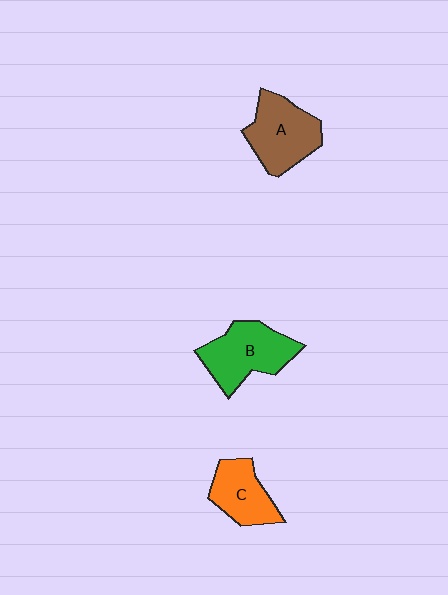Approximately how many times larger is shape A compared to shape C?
Approximately 1.3 times.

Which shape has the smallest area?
Shape C (orange).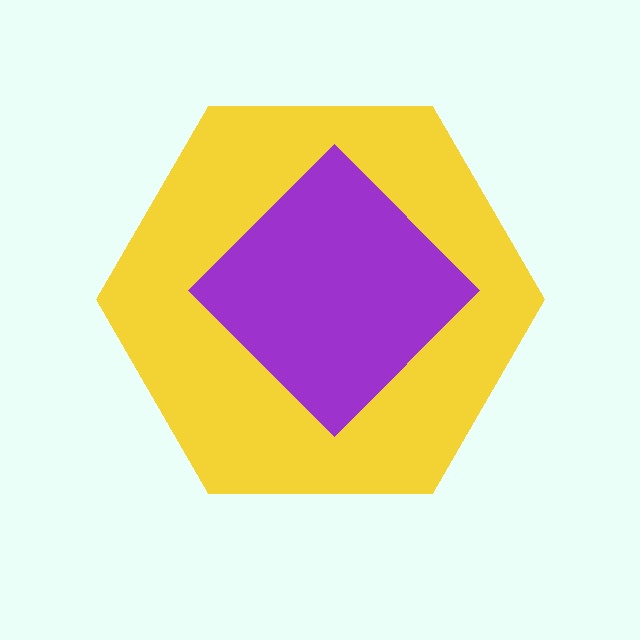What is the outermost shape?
The yellow hexagon.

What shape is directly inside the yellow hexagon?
The purple diamond.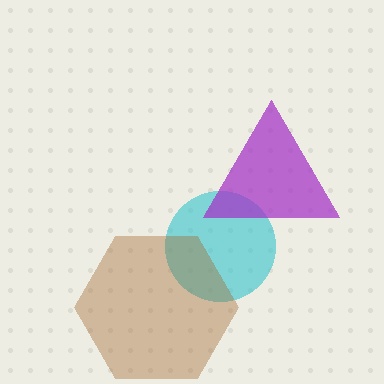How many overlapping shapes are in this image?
There are 3 overlapping shapes in the image.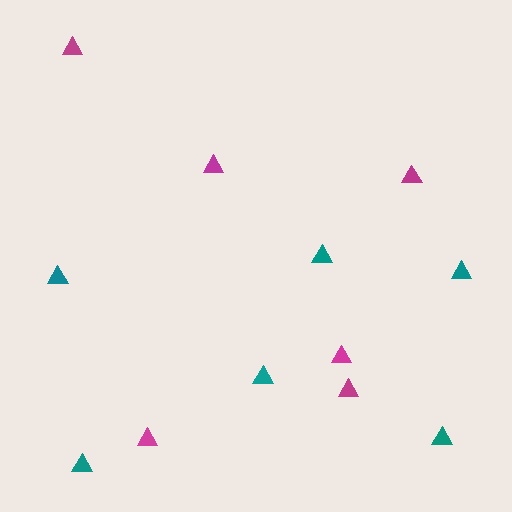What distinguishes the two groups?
There are 2 groups: one group of teal triangles (6) and one group of magenta triangles (6).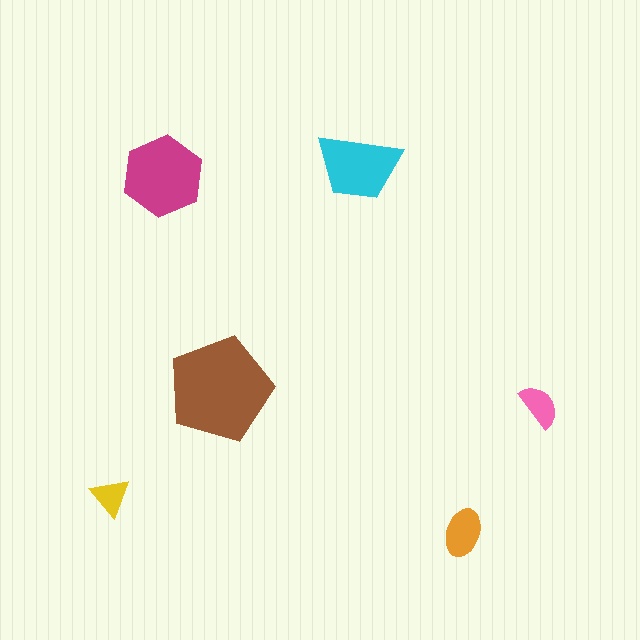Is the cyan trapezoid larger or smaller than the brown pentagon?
Smaller.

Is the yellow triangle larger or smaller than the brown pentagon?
Smaller.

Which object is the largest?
The brown pentagon.